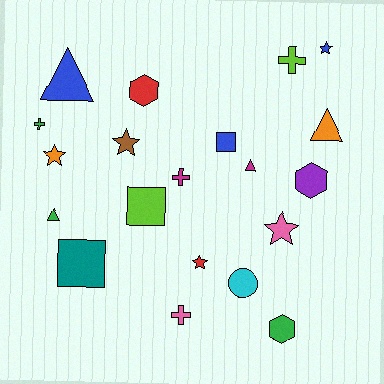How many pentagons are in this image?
There are no pentagons.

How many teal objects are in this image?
There is 1 teal object.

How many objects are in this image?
There are 20 objects.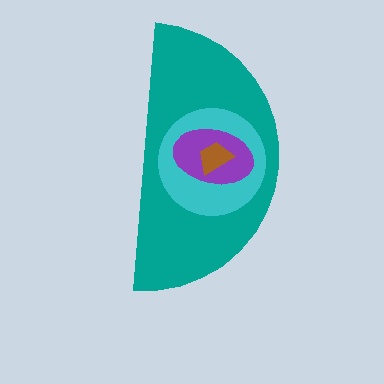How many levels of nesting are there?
4.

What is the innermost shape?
The brown trapezoid.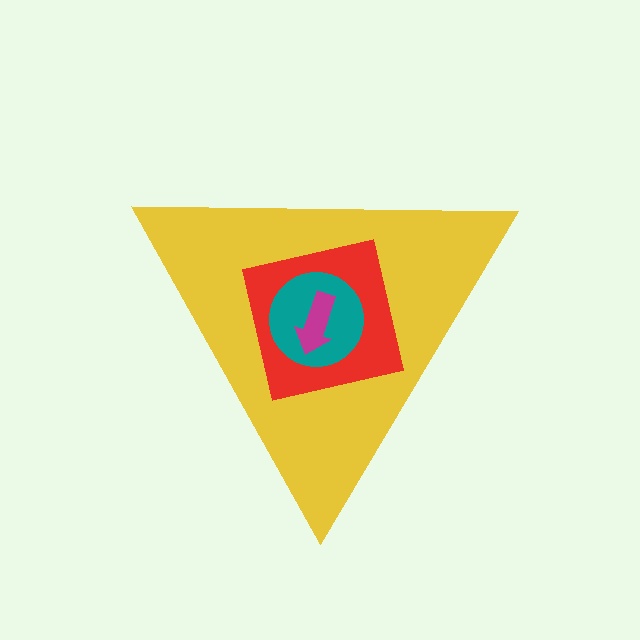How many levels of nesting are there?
4.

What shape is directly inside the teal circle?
The magenta arrow.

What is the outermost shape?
The yellow triangle.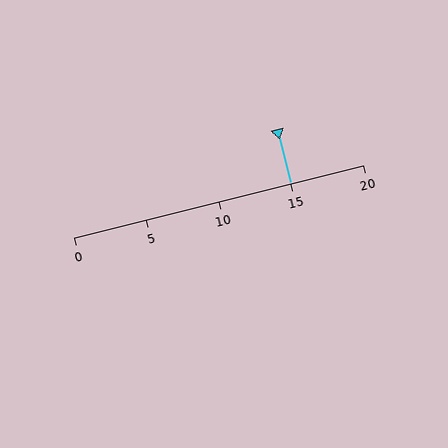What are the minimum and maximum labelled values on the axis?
The axis runs from 0 to 20.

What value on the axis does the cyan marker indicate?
The marker indicates approximately 15.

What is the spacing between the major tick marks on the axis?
The major ticks are spaced 5 apart.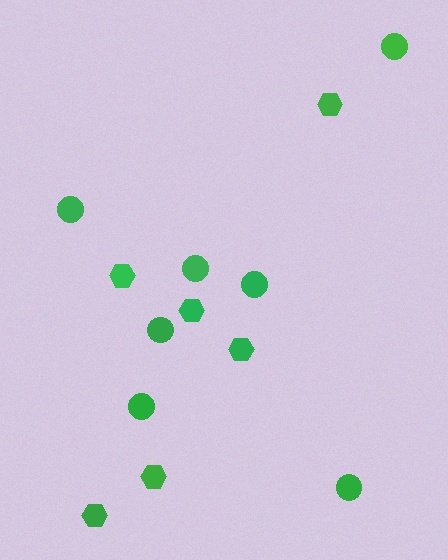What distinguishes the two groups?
There are 2 groups: one group of hexagons (6) and one group of circles (7).